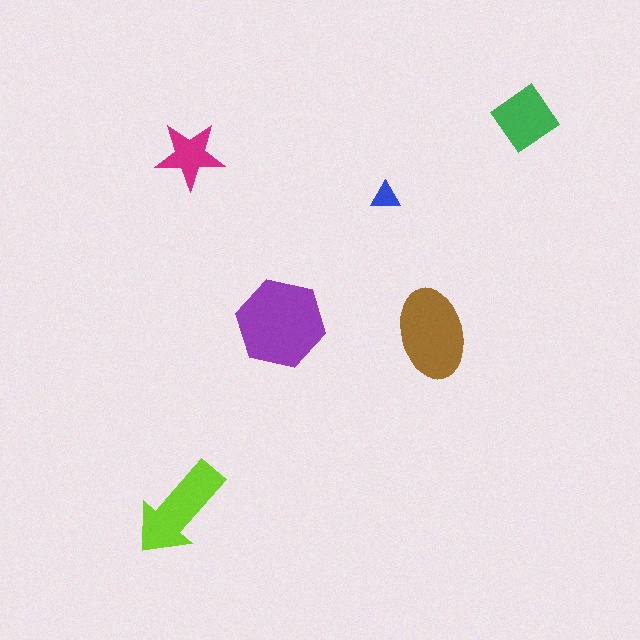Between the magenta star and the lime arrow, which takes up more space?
The lime arrow.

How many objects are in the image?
There are 6 objects in the image.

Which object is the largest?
The purple hexagon.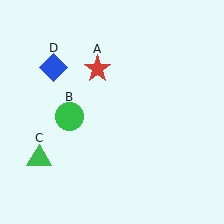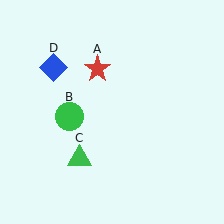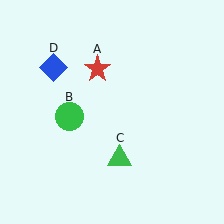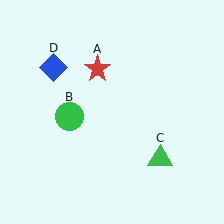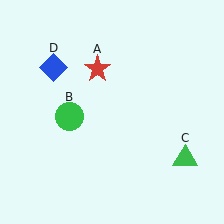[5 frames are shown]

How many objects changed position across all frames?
1 object changed position: green triangle (object C).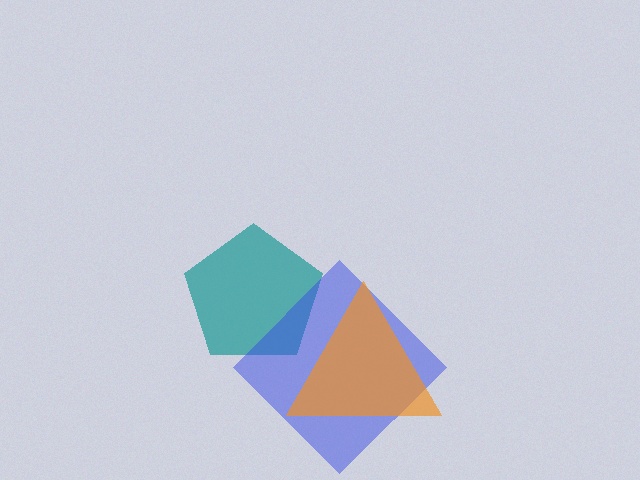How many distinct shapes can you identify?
There are 3 distinct shapes: a teal pentagon, a blue diamond, an orange triangle.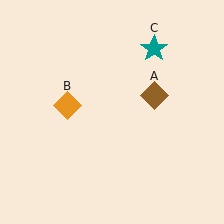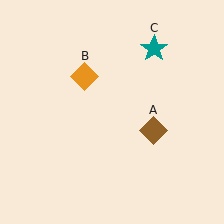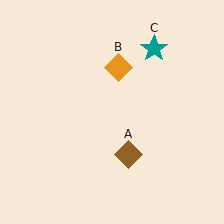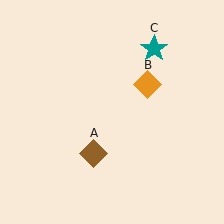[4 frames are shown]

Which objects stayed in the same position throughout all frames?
Teal star (object C) remained stationary.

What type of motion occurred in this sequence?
The brown diamond (object A), orange diamond (object B) rotated clockwise around the center of the scene.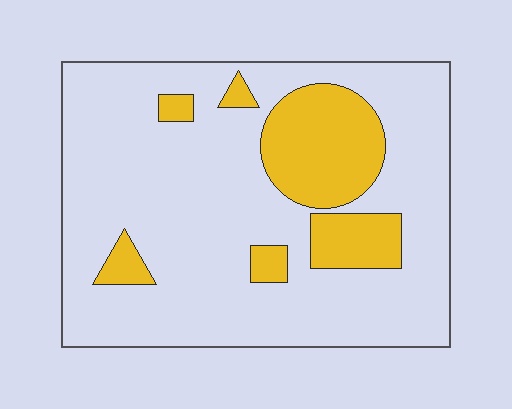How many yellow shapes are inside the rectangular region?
6.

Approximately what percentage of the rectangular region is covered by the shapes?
Approximately 20%.